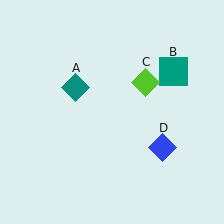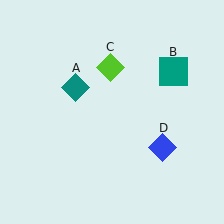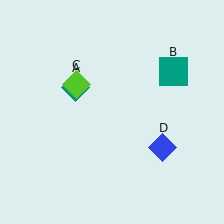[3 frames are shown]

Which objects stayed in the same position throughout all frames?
Teal diamond (object A) and teal square (object B) and blue diamond (object D) remained stationary.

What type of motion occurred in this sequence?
The lime diamond (object C) rotated counterclockwise around the center of the scene.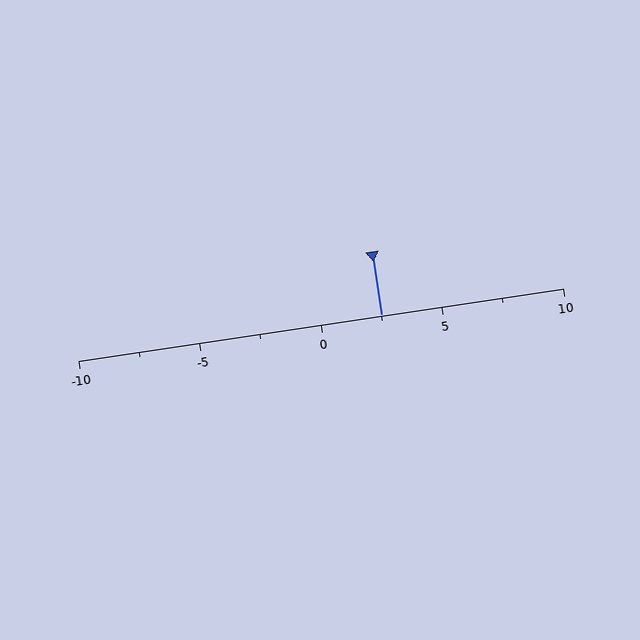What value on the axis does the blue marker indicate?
The marker indicates approximately 2.5.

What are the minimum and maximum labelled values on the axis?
The axis runs from -10 to 10.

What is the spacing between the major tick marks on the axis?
The major ticks are spaced 5 apart.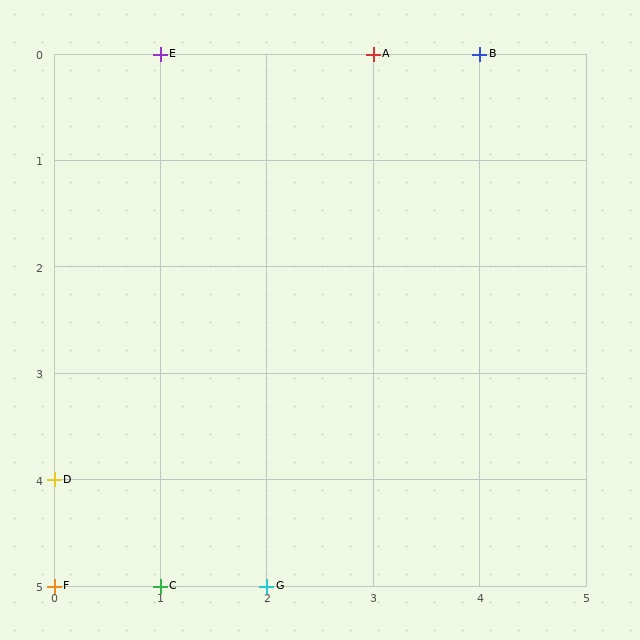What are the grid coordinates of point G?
Point G is at grid coordinates (2, 5).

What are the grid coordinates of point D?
Point D is at grid coordinates (0, 4).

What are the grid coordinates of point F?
Point F is at grid coordinates (0, 5).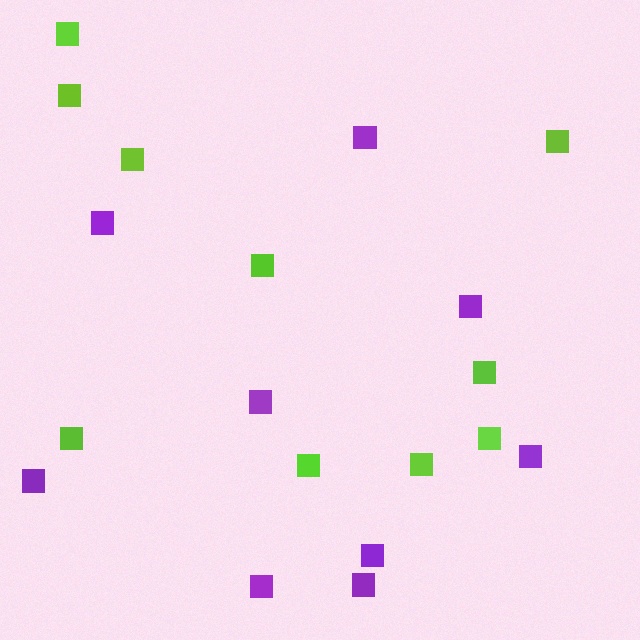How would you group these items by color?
There are 2 groups: one group of lime squares (10) and one group of purple squares (9).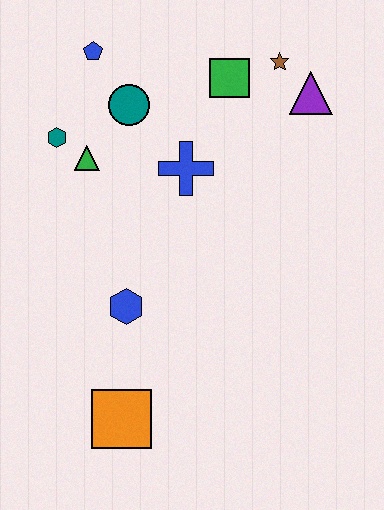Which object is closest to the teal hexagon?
The green triangle is closest to the teal hexagon.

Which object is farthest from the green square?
The orange square is farthest from the green square.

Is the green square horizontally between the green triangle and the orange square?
No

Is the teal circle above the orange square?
Yes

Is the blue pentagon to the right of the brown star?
No